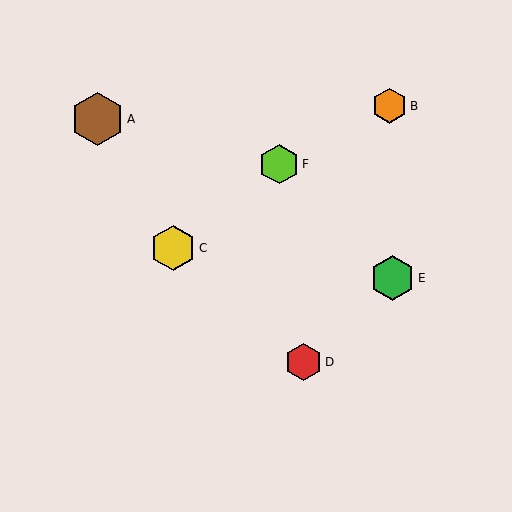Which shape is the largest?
The brown hexagon (labeled A) is the largest.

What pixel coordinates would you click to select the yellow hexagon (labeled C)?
Click at (173, 248) to select the yellow hexagon C.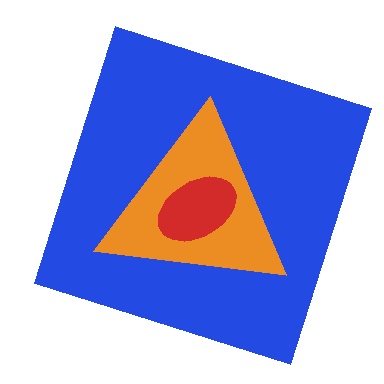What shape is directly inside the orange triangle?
The red ellipse.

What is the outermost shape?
The blue square.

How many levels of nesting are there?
3.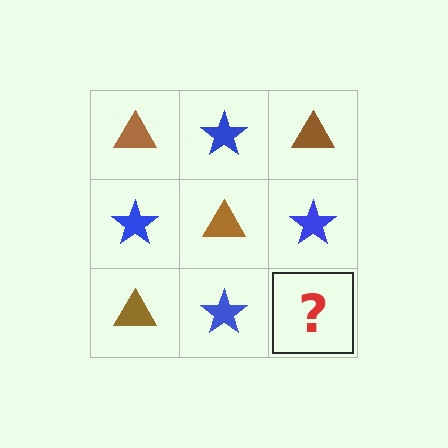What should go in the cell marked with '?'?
The missing cell should contain a brown triangle.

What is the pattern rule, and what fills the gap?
The rule is that it alternates brown triangle and blue star in a checkerboard pattern. The gap should be filled with a brown triangle.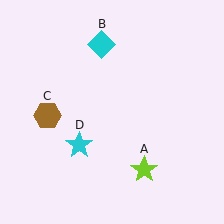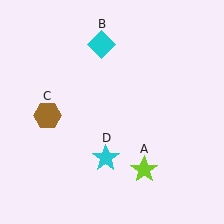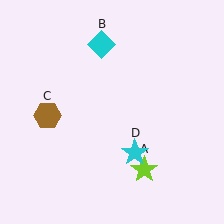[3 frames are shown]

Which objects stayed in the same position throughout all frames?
Lime star (object A) and cyan diamond (object B) and brown hexagon (object C) remained stationary.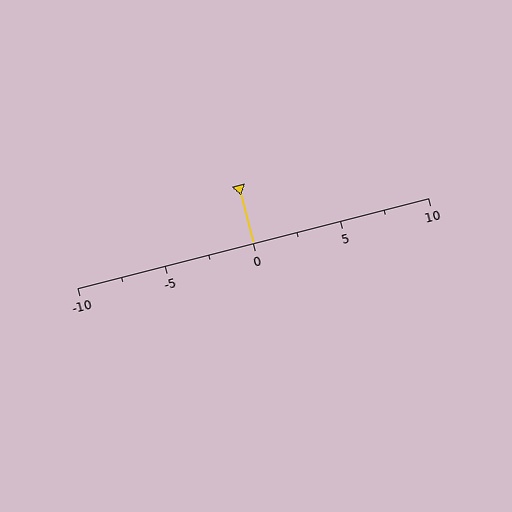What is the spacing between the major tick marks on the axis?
The major ticks are spaced 5 apart.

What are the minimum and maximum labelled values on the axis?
The axis runs from -10 to 10.